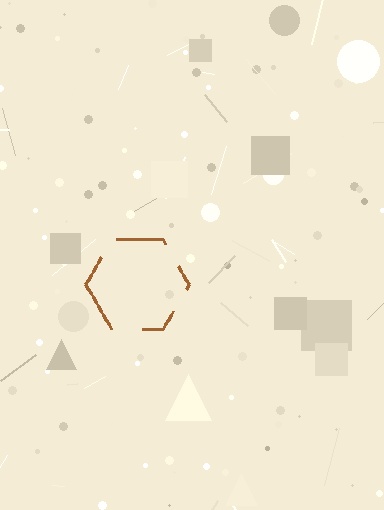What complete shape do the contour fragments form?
The contour fragments form a hexagon.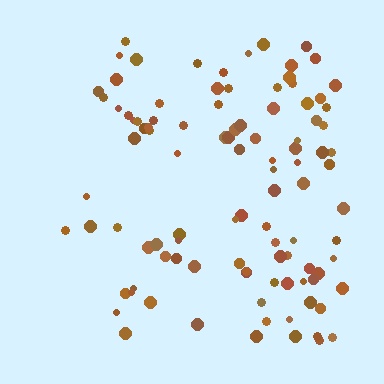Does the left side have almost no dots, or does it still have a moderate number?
Still a moderate number, just noticeably fewer than the right.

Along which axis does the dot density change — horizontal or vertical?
Horizontal.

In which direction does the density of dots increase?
From left to right, with the right side densest.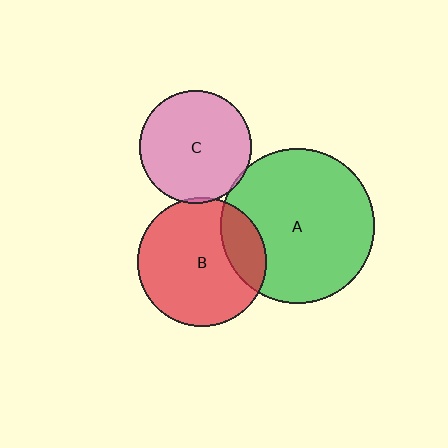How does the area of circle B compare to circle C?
Approximately 1.3 times.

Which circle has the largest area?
Circle A (green).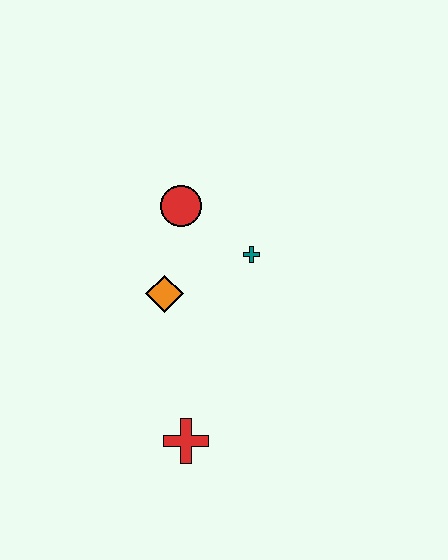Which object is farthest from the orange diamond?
The red cross is farthest from the orange diamond.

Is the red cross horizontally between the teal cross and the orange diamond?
Yes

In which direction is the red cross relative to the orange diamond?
The red cross is below the orange diamond.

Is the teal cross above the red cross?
Yes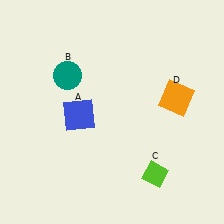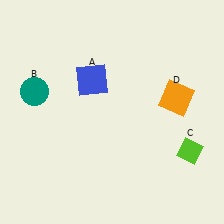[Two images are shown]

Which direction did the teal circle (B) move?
The teal circle (B) moved left.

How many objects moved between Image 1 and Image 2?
3 objects moved between the two images.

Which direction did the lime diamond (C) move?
The lime diamond (C) moved right.